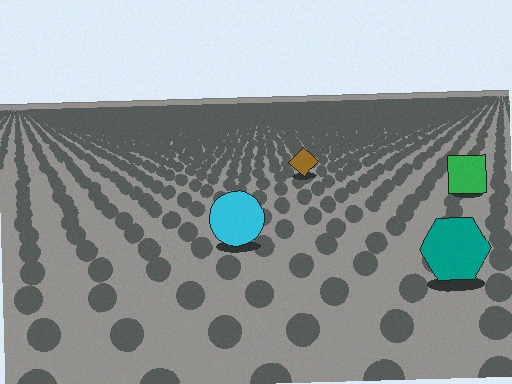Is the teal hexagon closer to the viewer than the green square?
Yes. The teal hexagon is closer — you can tell from the texture gradient: the ground texture is coarser near it.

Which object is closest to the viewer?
The teal hexagon is closest. The texture marks near it are larger and more spread out.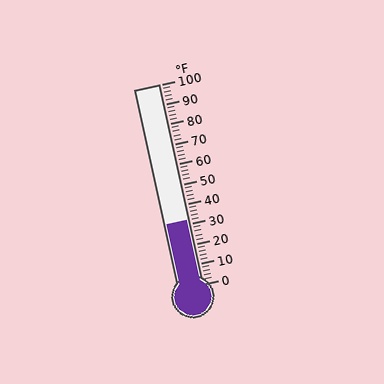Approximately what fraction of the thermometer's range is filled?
The thermometer is filled to approximately 30% of its range.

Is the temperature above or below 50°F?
The temperature is below 50°F.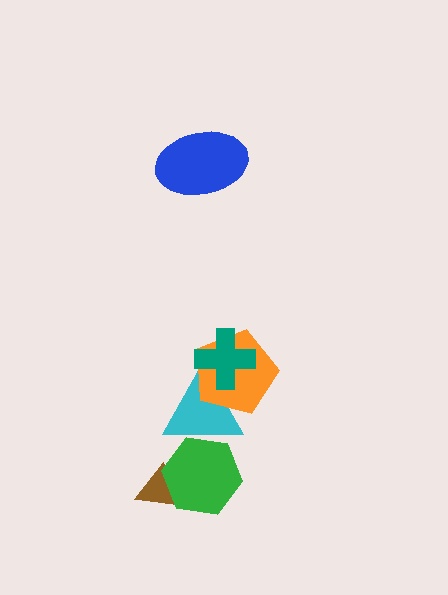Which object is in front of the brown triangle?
The green hexagon is in front of the brown triangle.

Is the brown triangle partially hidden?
Yes, it is partially covered by another shape.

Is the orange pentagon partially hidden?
Yes, it is partially covered by another shape.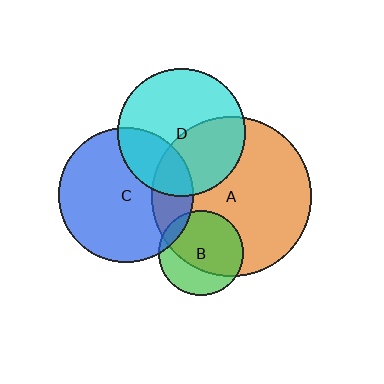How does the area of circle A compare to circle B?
Approximately 3.5 times.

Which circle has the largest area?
Circle A (orange).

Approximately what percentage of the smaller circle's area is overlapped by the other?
Approximately 10%.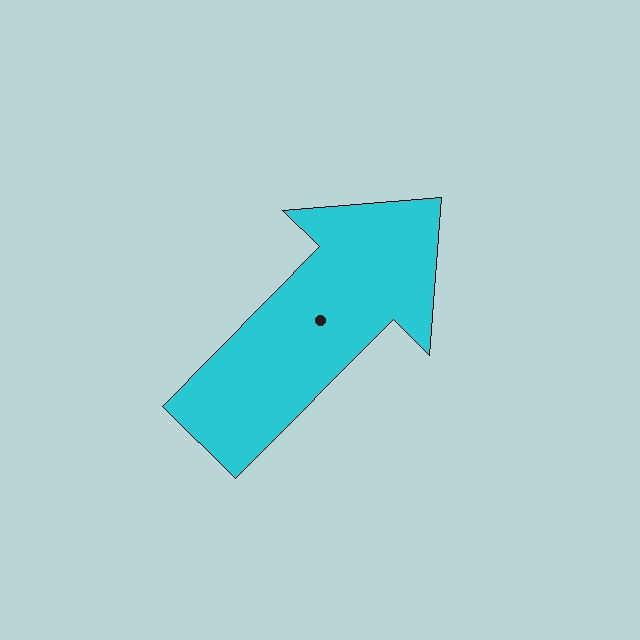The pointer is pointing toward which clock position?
Roughly 1 o'clock.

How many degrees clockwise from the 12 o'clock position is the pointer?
Approximately 45 degrees.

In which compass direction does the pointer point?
Northeast.